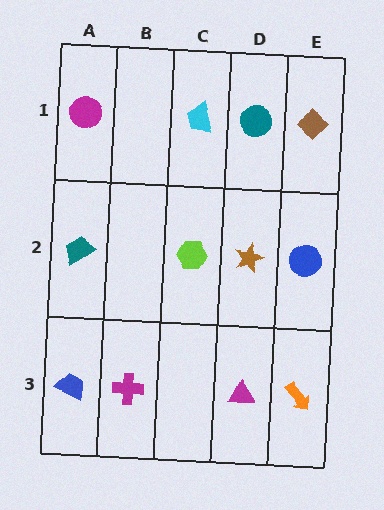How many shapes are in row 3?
4 shapes.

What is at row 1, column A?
A magenta circle.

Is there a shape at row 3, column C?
No, that cell is empty.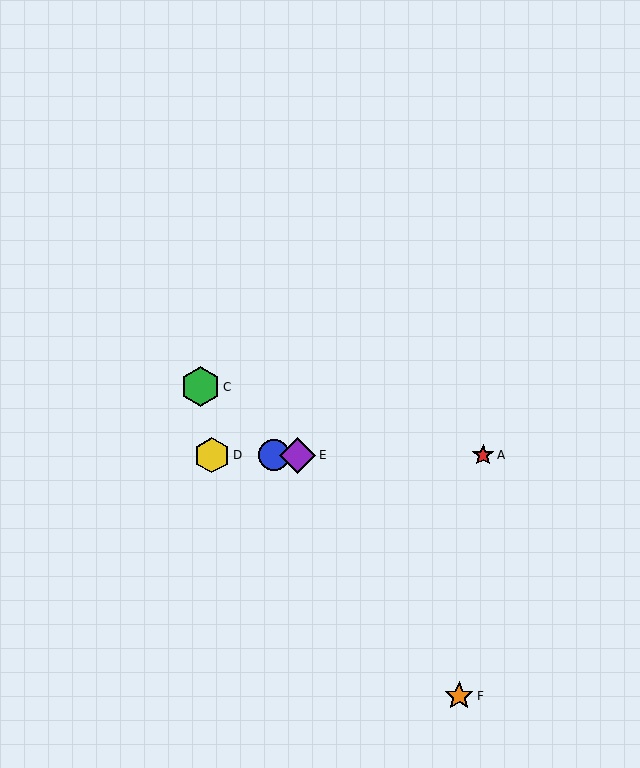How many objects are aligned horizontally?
4 objects (A, B, D, E) are aligned horizontally.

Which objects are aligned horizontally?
Objects A, B, D, E are aligned horizontally.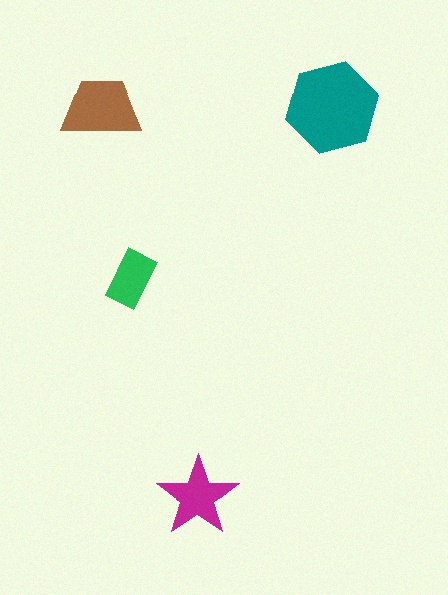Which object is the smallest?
The green rectangle.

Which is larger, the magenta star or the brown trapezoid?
The brown trapezoid.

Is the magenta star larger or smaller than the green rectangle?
Larger.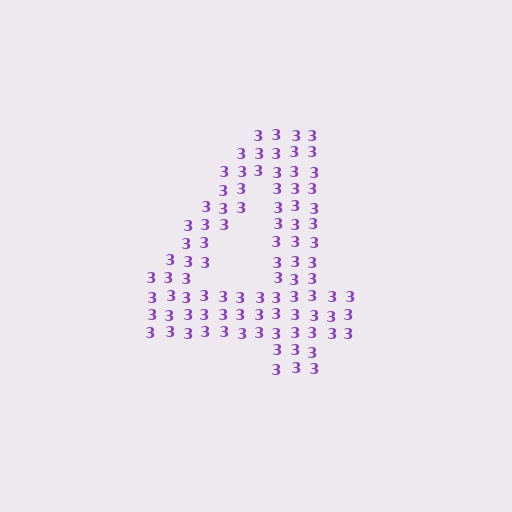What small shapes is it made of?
It is made of small digit 3's.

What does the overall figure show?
The overall figure shows the digit 4.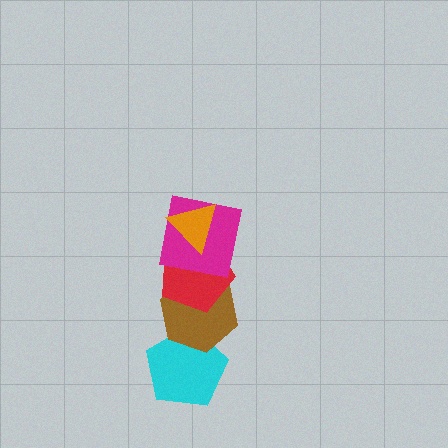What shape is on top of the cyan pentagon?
The brown hexagon is on top of the cyan pentagon.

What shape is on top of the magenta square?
The orange triangle is on top of the magenta square.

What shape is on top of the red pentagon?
The magenta square is on top of the red pentagon.